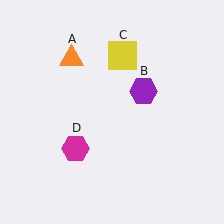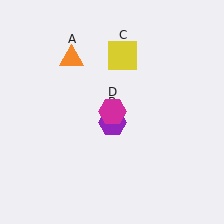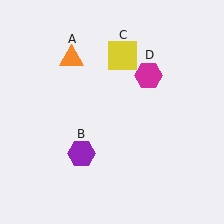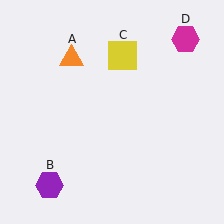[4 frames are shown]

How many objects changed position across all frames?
2 objects changed position: purple hexagon (object B), magenta hexagon (object D).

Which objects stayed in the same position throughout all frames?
Orange triangle (object A) and yellow square (object C) remained stationary.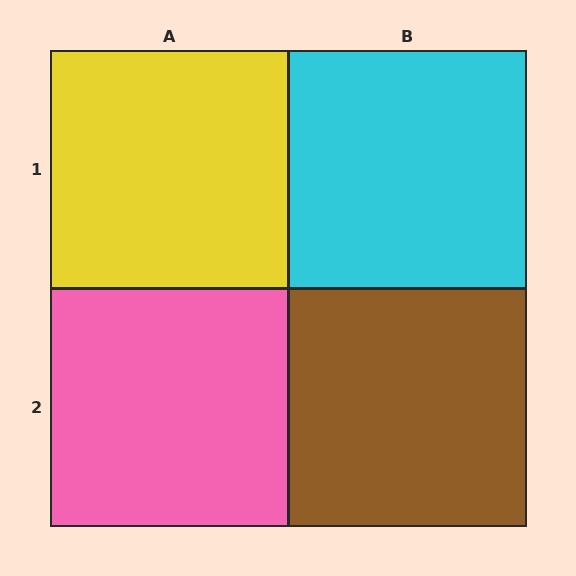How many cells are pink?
1 cell is pink.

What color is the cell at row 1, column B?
Cyan.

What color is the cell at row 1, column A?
Yellow.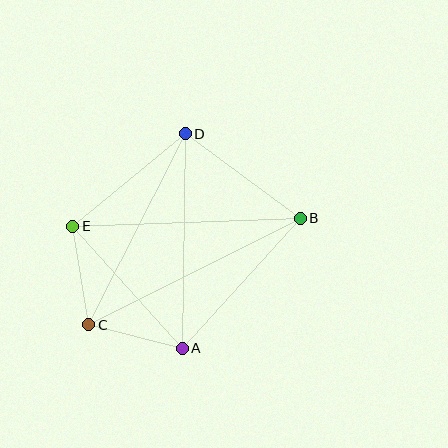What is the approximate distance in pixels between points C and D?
The distance between C and D is approximately 214 pixels.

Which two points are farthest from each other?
Points B and C are farthest from each other.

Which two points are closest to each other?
Points A and C are closest to each other.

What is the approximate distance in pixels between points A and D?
The distance between A and D is approximately 214 pixels.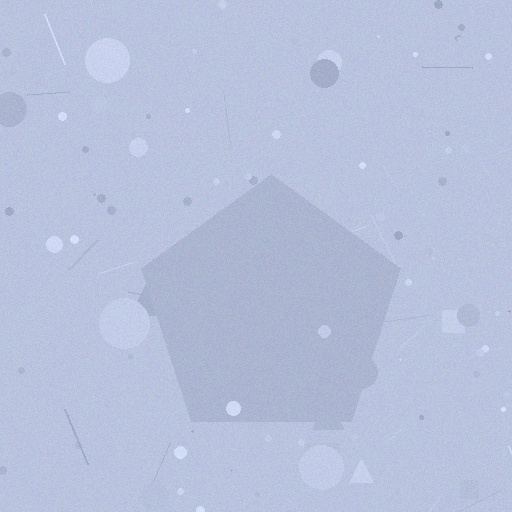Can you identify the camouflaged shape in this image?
The camouflaged shape is a pentagon.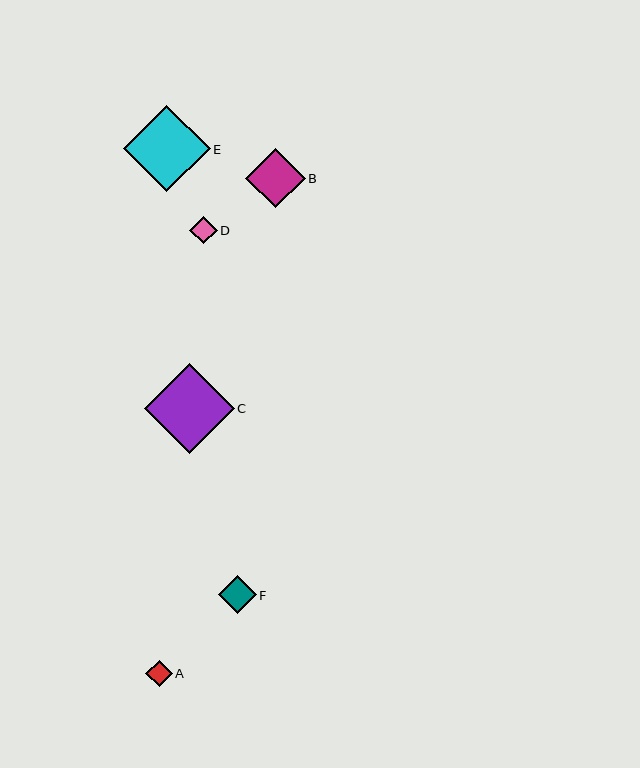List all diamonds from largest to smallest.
From largest to smallest: C, E, B, F, D, A.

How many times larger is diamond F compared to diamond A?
Diamond F is approximately 1.5 times the size of diamond A.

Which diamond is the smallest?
Diamond A is the smallest with a size of approximately 26 pixels.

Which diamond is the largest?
Diamond C is the largest with a size of approximately 90 pixels.